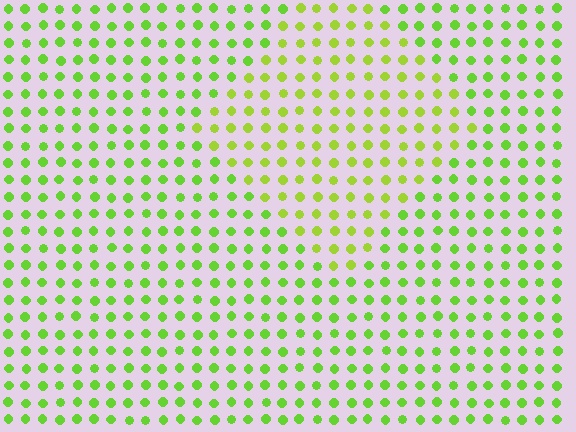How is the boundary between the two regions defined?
The boundary is defined purely by a slight shift in hue (about 21 degrees). Spacing, size, and orientation are identical on both sides.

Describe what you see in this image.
The image is filled with small lime elements in a uniform arrangement. A diamond-shaped region is visible where the elements are tinted to a slightly different hue, forming a subtle color boundary.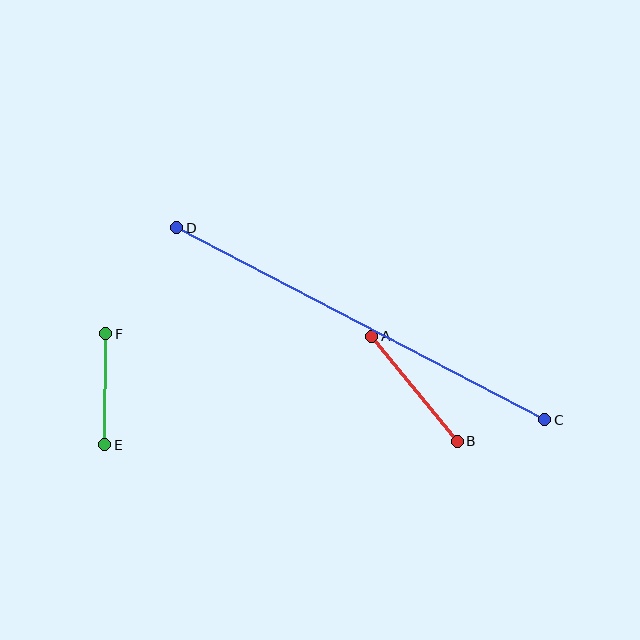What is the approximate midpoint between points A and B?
The midpoint is at approximately (414, 389) pixels.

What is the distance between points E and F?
The distance is approximately 111 pixels.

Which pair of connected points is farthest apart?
Points C and D are farthest apart.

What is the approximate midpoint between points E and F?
The midpoint is at approximately (105, 389) pixels.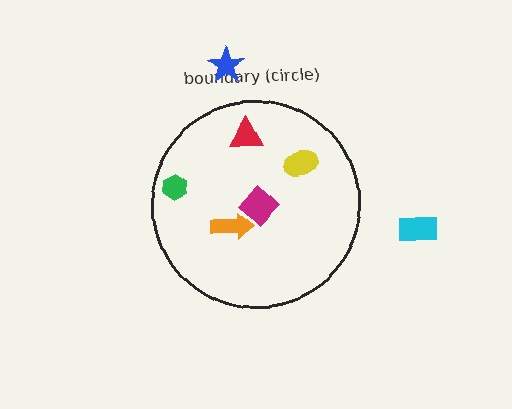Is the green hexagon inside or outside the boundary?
Inside.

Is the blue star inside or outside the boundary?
Outside.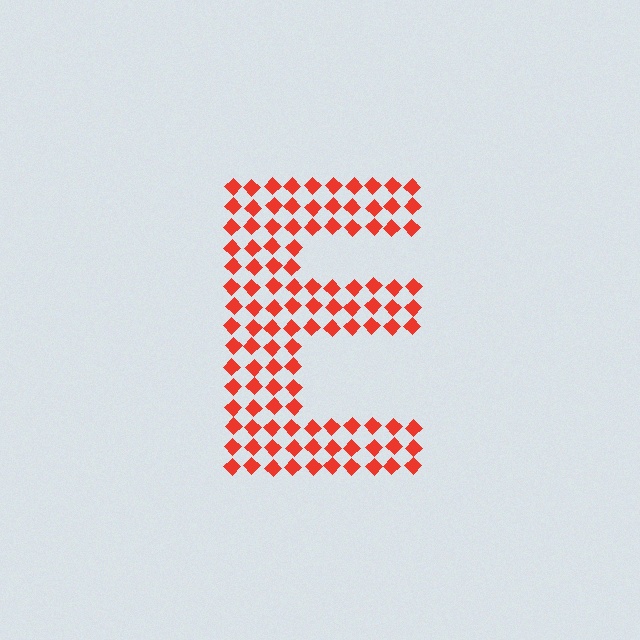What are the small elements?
The small elements are diamonds.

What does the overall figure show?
The overall figure shows the letter E.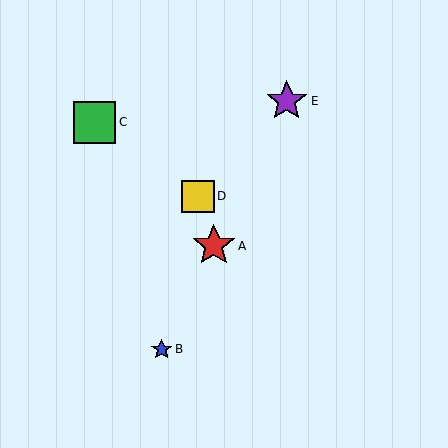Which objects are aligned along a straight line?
Objects A, B, E are aligned along a straight line.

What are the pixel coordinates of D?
Object D is at (198, 196).